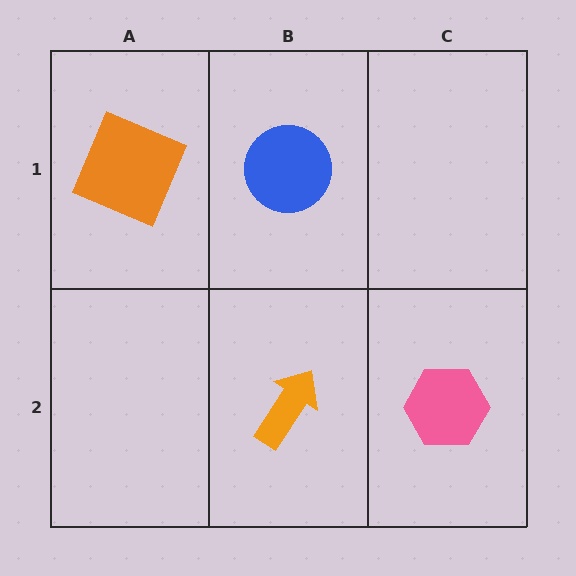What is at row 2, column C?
A pink hexagon.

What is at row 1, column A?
An orange square.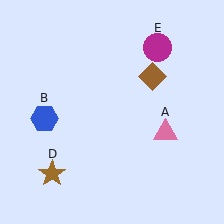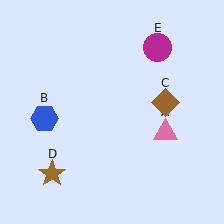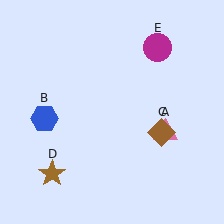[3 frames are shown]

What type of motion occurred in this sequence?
The brown diamond (object C) rotated clockwise around the center of the scene.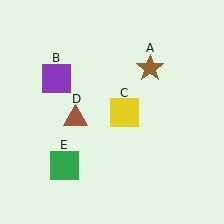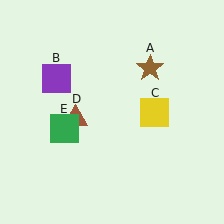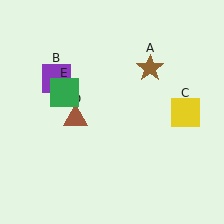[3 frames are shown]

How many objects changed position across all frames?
2 objects changed position: yellow square (object C), green square (object E).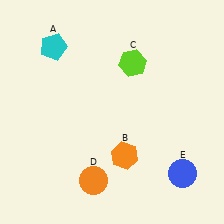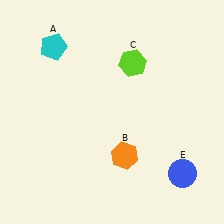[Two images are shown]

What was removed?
The orange circle (D) was removed in Image 2.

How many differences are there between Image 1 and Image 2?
There is 1 difference between the two images.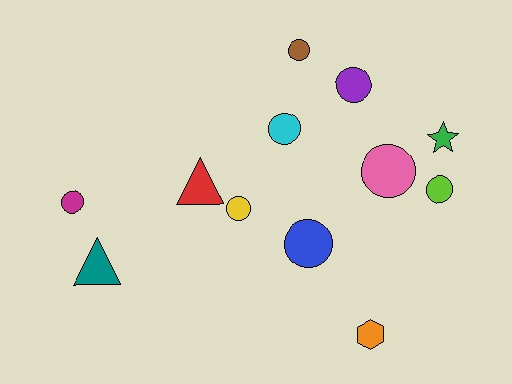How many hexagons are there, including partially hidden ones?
There is 1 hexagon.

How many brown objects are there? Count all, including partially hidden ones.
There is 1 brown object.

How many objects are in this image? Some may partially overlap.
There are 12 objects.